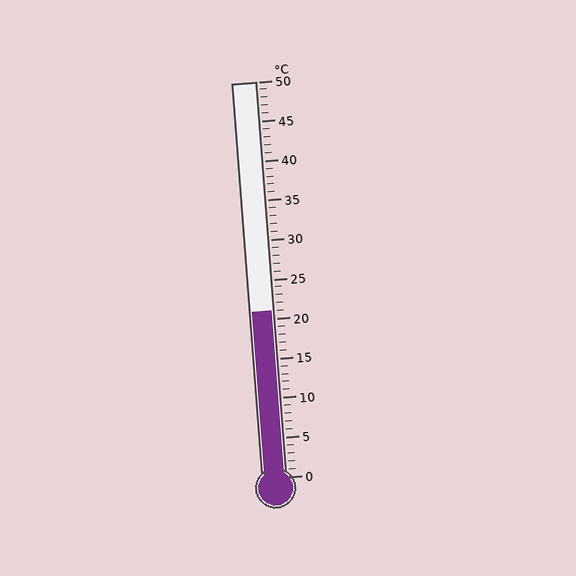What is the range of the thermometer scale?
The thermometer scale ranges from 0°C to 50°C.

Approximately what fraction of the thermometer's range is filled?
The thermometer is filled to approximately 40% of its range.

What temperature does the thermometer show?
The thermometer shows approximately 21°C.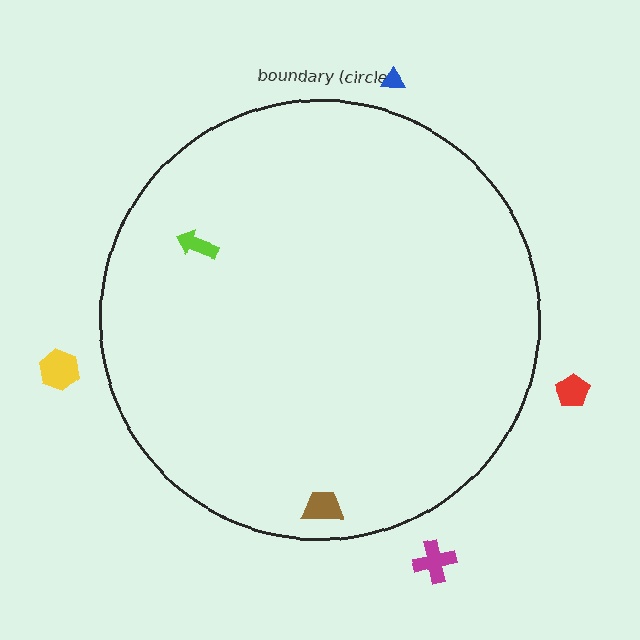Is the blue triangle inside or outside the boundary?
Outside.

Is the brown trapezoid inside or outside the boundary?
Inside.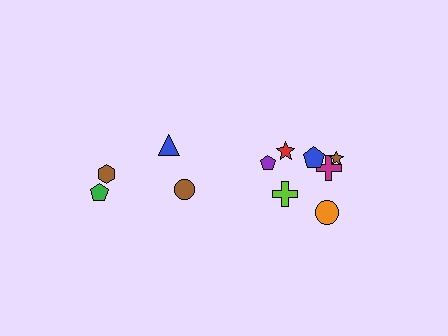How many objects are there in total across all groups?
There are 11 objects.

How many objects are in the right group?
There are 7 objects.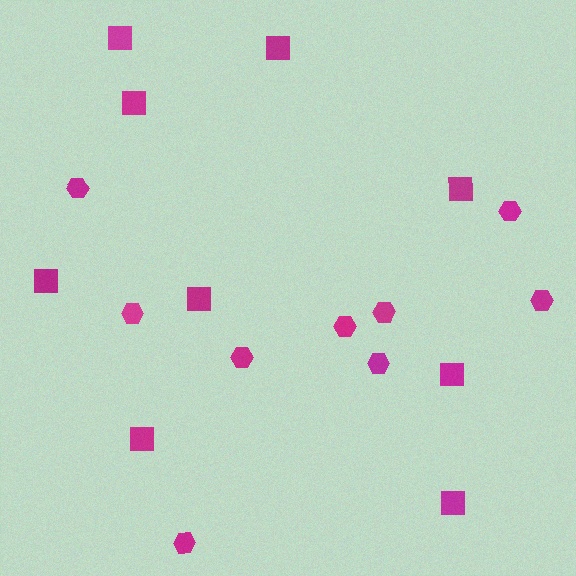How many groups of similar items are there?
There are 2 groups: one group of squares (9) and one group of hexagons (9).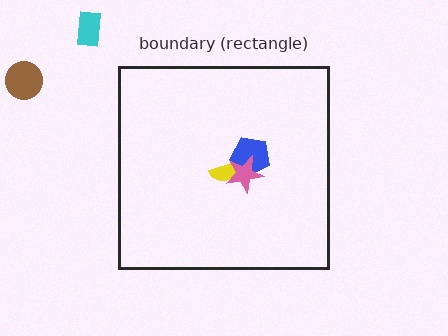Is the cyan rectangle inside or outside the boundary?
Outside.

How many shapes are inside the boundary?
3 inside, 2 outside.